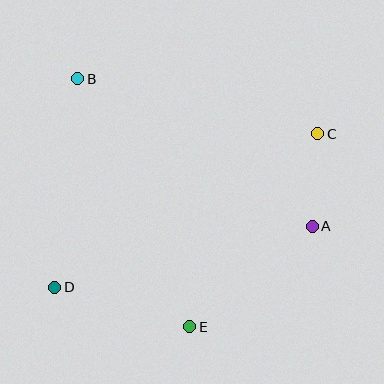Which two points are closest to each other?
Points A and C are closest to each other.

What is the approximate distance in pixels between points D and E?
The distance between D and E is approximately 141 pixels.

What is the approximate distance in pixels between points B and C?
The distance between B and C is approximately 246 pixels.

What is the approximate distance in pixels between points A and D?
The distance between A and D is approximately 265 pixels.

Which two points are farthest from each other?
Points C and D are farthest from each other.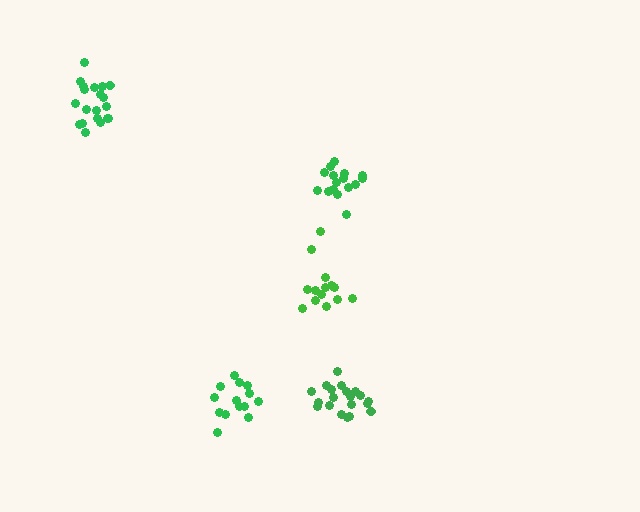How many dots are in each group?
Group 1: 14 dots, Group 2: 20 dots, Group 3: 16 dots, Group 4: 14 dots, Group 5: 20 dots (84 total).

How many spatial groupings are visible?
There are 5 spatial groupings.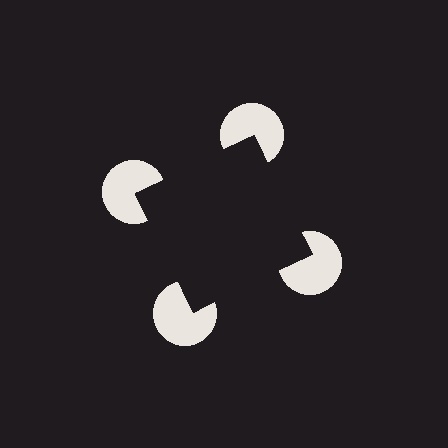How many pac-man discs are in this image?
There are 4 — one at each vertex of the illusory square.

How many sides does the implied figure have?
4 sides.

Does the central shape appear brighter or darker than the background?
It typically appears slightly darker than the background, even though no actual brightness change is drawn.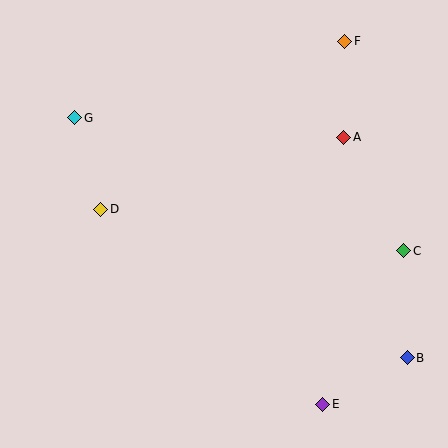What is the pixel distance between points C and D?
The distance between C and D is 306 pixels.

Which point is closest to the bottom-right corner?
Point B is closest to the bottom-right corner.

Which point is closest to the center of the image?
Point D at (101, 209) is closest to the center.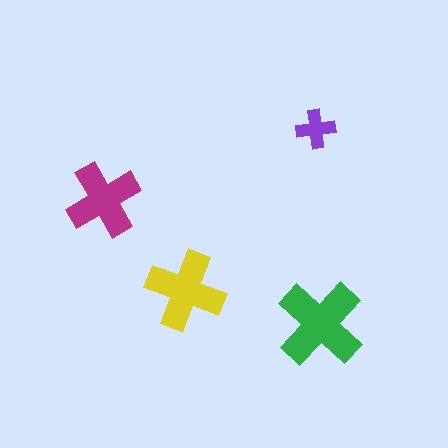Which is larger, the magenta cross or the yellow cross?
The yellow one.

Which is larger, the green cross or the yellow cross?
The green one.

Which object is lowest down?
The green cross is bottommost.